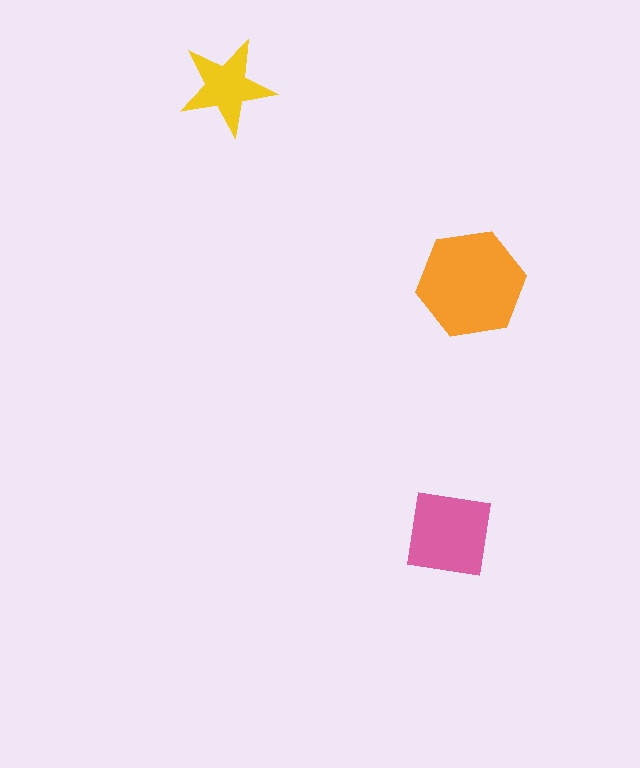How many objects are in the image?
There are 3 objects in the image.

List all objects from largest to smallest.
The orange hexagon, the pink square, the yellow star.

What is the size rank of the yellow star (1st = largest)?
3rd.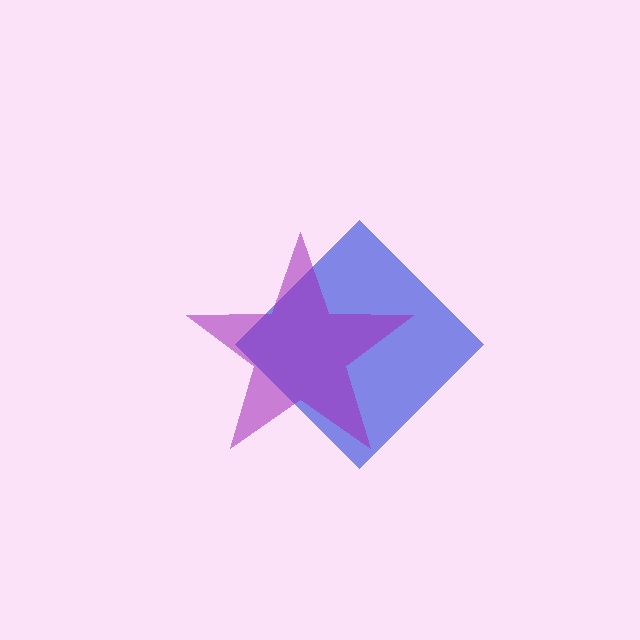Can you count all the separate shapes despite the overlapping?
Yes, there are 2 separate shapes.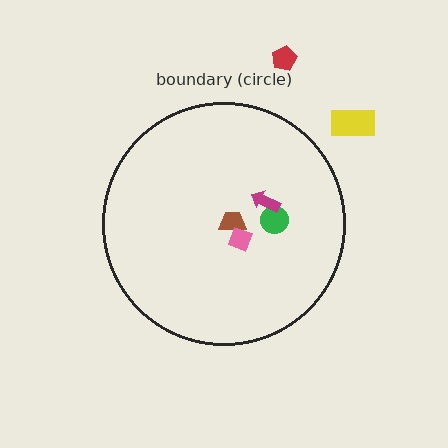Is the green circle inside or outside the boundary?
Inside.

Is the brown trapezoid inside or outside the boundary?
Inside.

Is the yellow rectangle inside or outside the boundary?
Outside.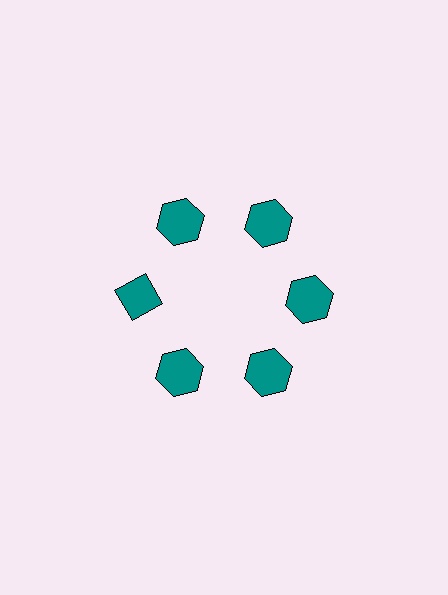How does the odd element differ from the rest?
It has a different shape: diamond instead of hexagon.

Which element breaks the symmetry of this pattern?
The teal diamond at roughly the 9 o'clock position breaks the symmetry. All other shapes are teal hexagons.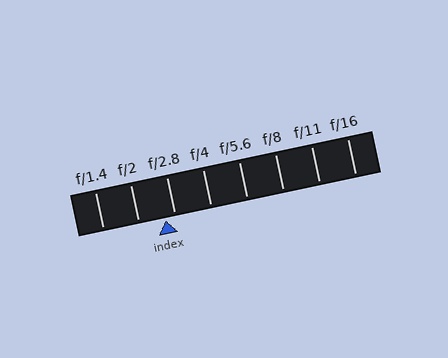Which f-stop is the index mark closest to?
The index mark is closest to f/2.8.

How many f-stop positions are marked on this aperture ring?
There are 8 f-stop positions marked.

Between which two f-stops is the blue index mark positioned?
The index mark is between f/2 and f/2.8.